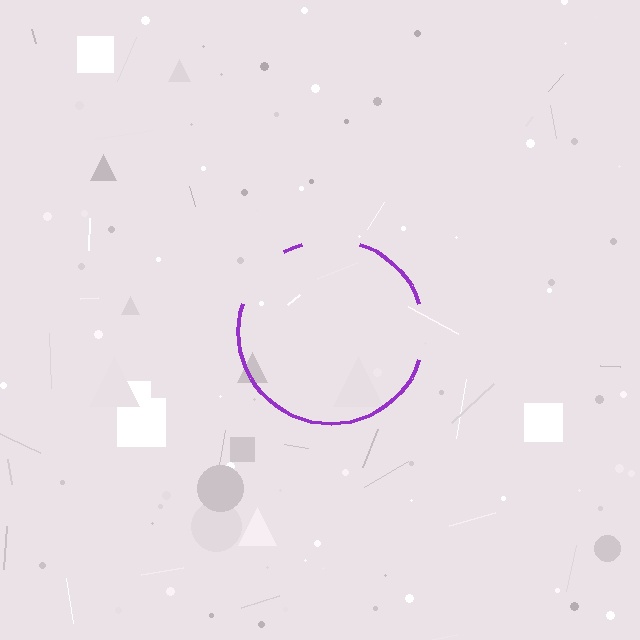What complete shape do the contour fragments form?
The contour fragments form a circle.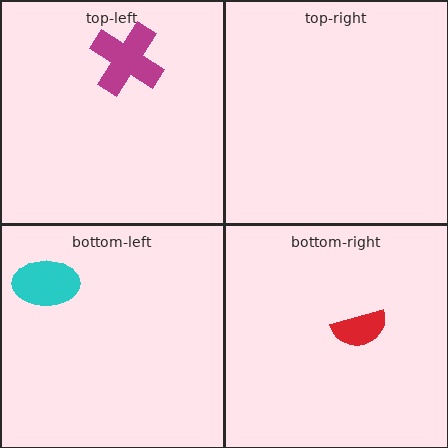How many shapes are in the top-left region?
1.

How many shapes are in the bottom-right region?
1.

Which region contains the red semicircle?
The bottom-right region.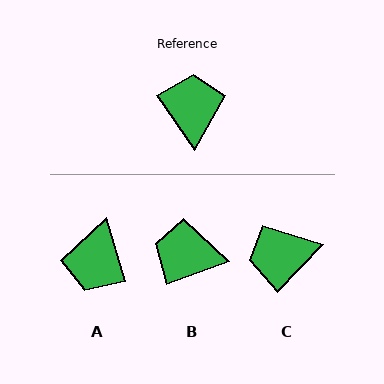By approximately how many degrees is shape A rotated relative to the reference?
Approximately 163 degrees counter-clockwise.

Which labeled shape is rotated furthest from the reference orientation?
A, about 163 degrees away.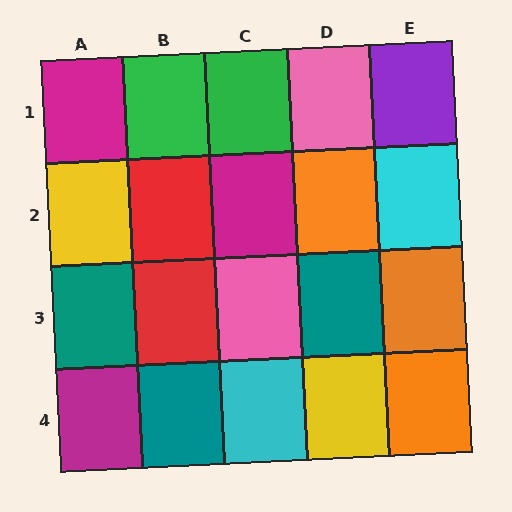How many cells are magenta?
3 cells are magenta.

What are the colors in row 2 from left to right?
Yellow, red, magenta, orange, cyan.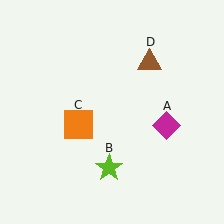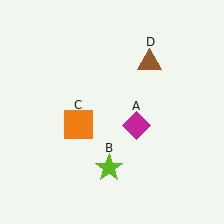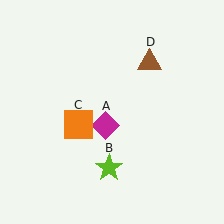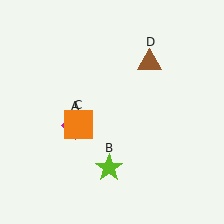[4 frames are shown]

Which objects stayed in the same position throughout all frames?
Lime star (object B) and orange square (object C) and brown triangle (object D) remained stationary.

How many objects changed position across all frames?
1 object changed position: magenta diamond (object A).